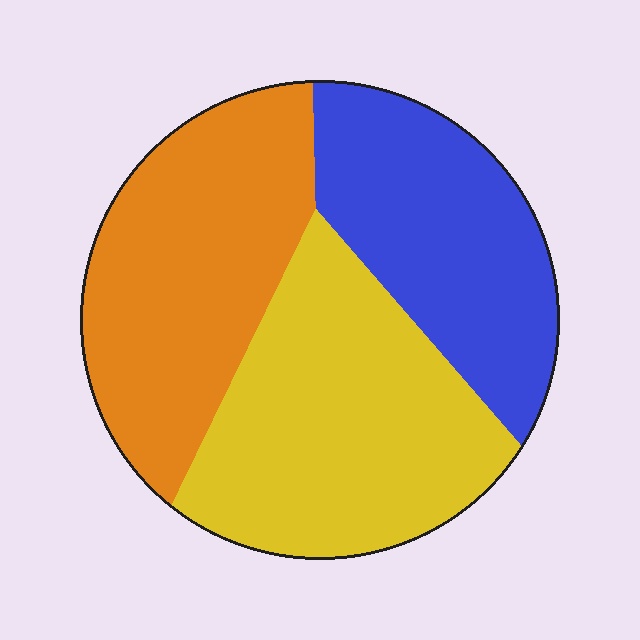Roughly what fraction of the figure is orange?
Orange takes up about one third (1/3) of the figure.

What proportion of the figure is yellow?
Yellow covers around 40% of the figure.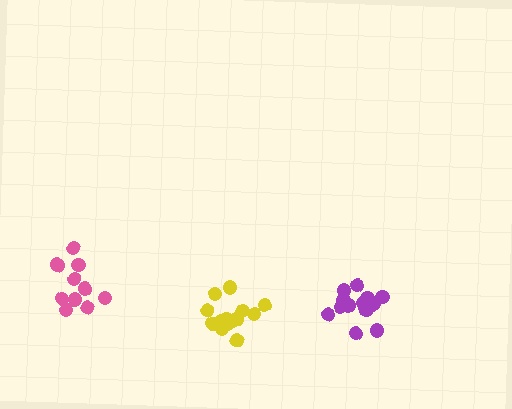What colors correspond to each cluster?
The clusters are colored: pink, yellow, purple.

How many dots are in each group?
Group 1: 10 dots, Group 2: 14 dots, Group 3: 15 dots (39 total).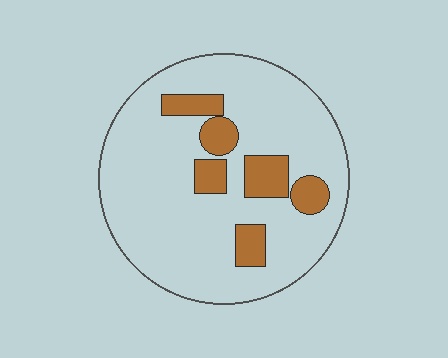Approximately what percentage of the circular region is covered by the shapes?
Approximately 15%.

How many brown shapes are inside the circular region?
6.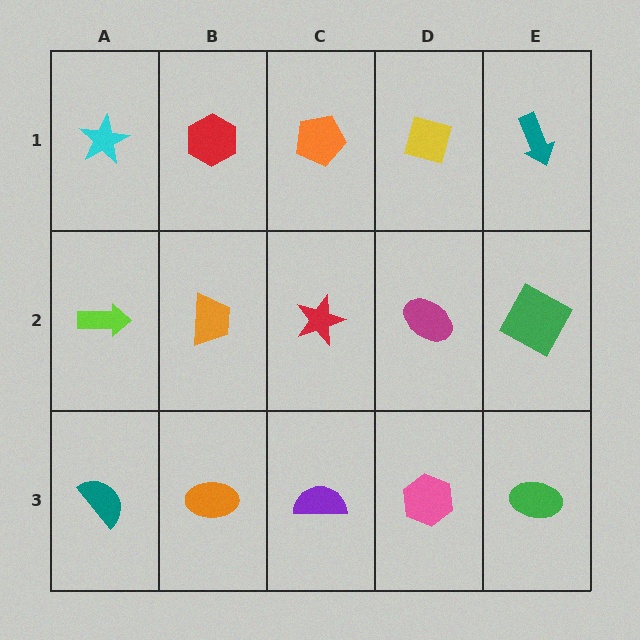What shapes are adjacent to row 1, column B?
An orange trapezoid (row 2, column B), a cyan star (row 1, column A), an orange pentagon (row 1, column C).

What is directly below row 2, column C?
A purple semicircle.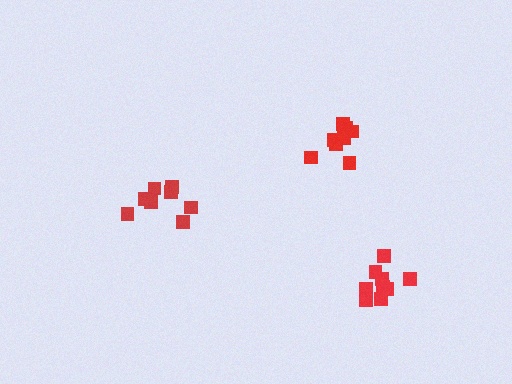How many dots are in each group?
Group 1: 8 dots, Group 2: 8 dots, Group 3: 9 dots (25 total).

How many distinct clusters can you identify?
There are 3 distinct clusters.